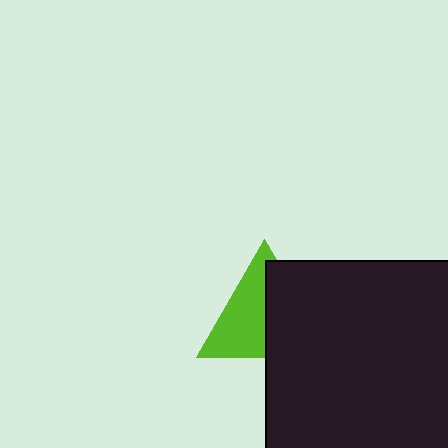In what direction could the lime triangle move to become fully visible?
The lime triangle could move left. That would shift it out from behind the black rectangle entirely.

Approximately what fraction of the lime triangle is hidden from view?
Roughly 48% of the lime triangle is hidden behind the black rectangle.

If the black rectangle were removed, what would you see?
You would see the complete lime triangle.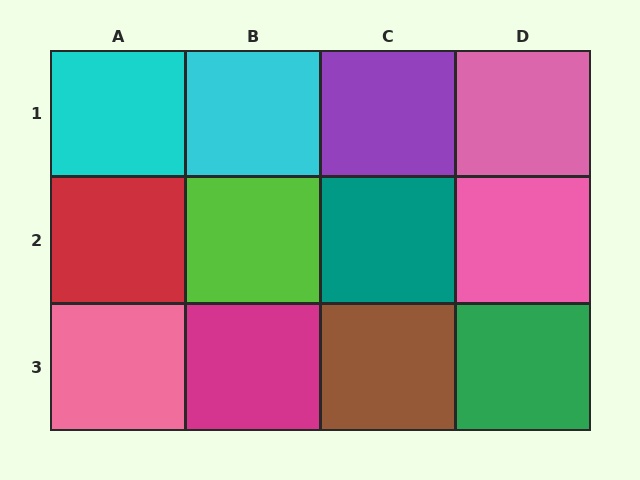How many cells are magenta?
1 cell is magenta.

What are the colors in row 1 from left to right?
Cyan, cyan, purple, pink.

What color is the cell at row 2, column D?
Pink.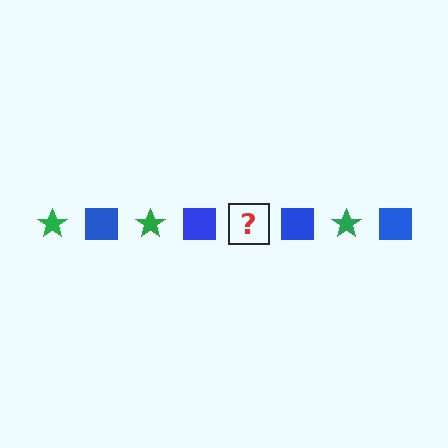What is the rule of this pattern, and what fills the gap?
The rule is that the pattern alternates between green star and blue square. The gap should be filled with a green star.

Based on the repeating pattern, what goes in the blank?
The blank should be a green star.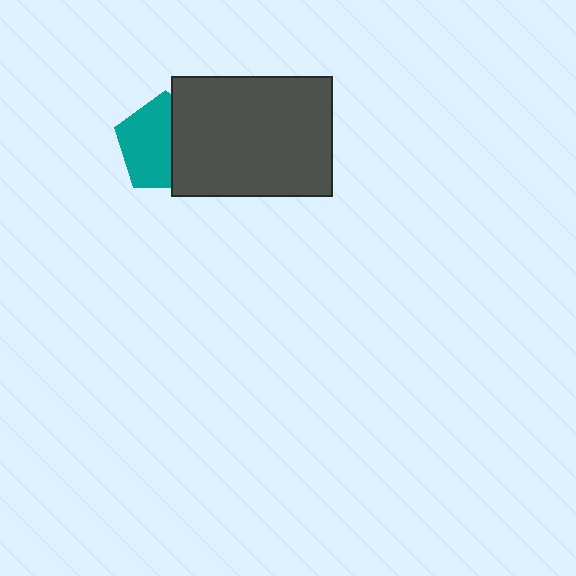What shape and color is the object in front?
The object in front is a dark gray rectangle.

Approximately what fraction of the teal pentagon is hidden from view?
Roughly 42% of the teal pentagon is hidden behind the dark gray rectangle.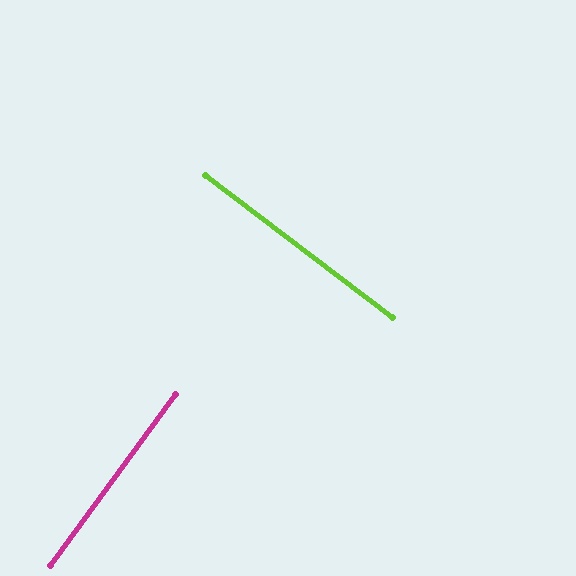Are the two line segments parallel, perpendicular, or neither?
Perpendicular — they meet at approximately 89°.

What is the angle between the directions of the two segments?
Approximately 89 degrees.